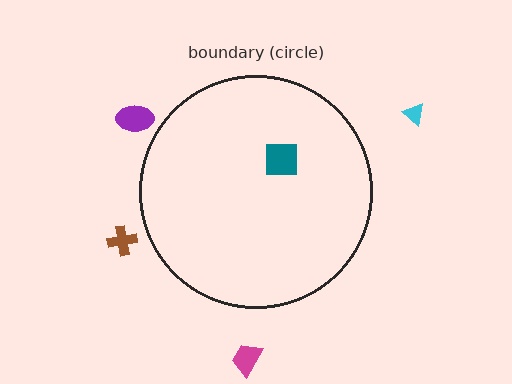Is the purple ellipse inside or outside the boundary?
Outside.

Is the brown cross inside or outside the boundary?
Outside.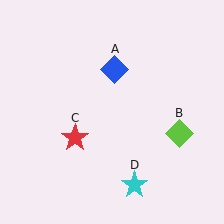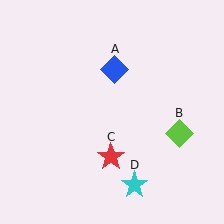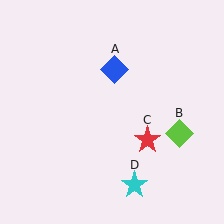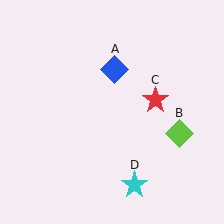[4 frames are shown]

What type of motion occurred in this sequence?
The red star (object C) rotated counterclockwise around the center of the scene.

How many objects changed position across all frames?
1 object changed position: red star (object C).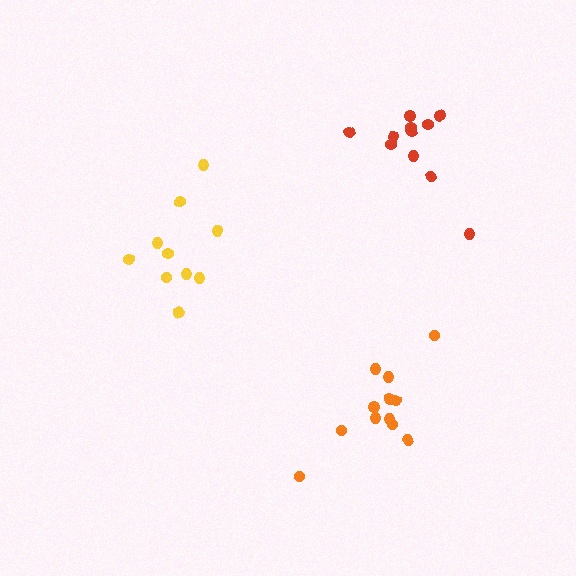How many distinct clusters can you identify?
There are 3 distinct clusters.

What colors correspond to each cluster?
The clusters are colored: orange, red, yellow.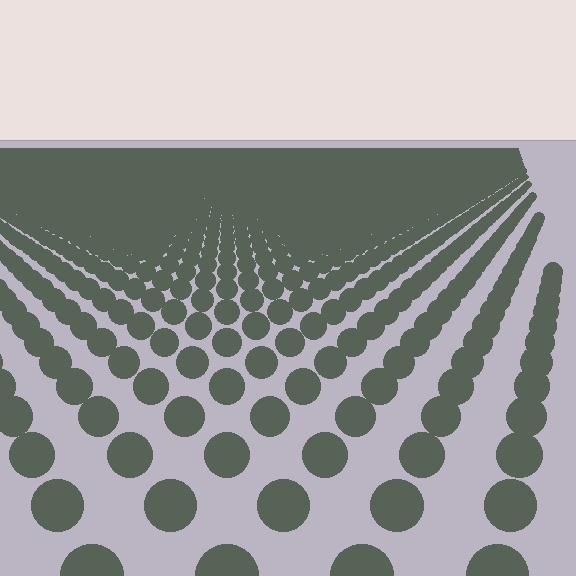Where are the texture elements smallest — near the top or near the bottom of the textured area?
Near the top.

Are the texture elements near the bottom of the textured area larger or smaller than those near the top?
Larger. Near the bottom, elements are closer to the viewer and appear at a bigger on-screen size.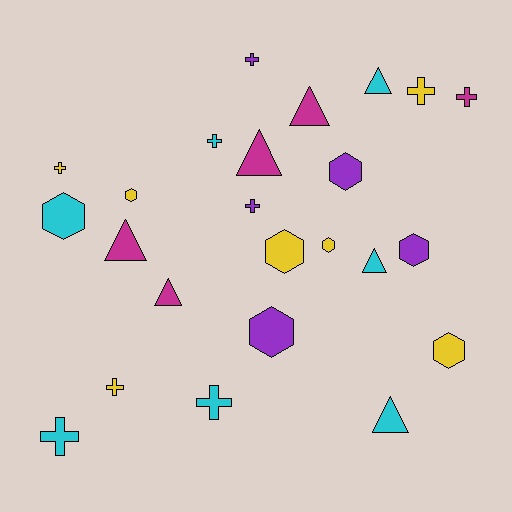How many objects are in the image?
There are 24 objects.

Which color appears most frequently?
Yellow, with 7 objects.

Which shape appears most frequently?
Cross, with 9 objects.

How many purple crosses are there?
There are 2 purple crosses.